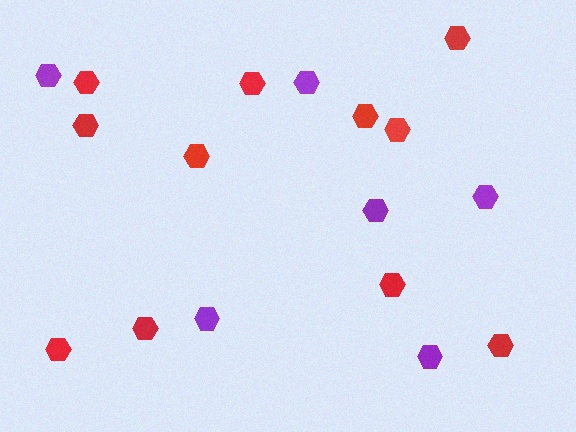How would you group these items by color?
There are 2 groups: one group of purple hexagons (6) and one group of red hexagons (11).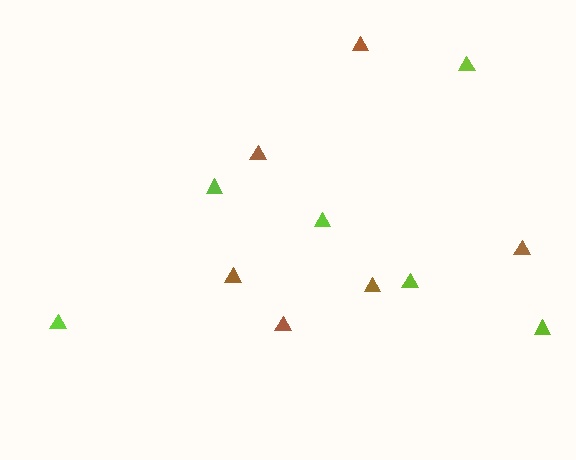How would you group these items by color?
There are 2 groups: one group of lime triangles (6) and one group of brown triangles (6).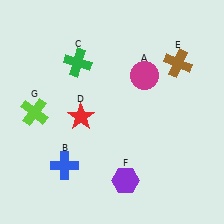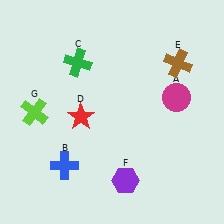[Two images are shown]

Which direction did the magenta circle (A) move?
The magenta circle (A) moved right.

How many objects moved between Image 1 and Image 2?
1 object moved between the two images.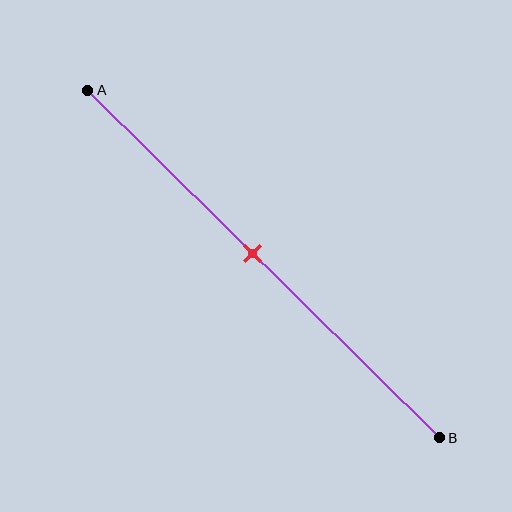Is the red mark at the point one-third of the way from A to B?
No, the mark is at about 45% from A, not at the 33% one-third point.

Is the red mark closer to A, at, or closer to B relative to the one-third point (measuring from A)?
The red mark is closer to point B than the one-third point of segment AB.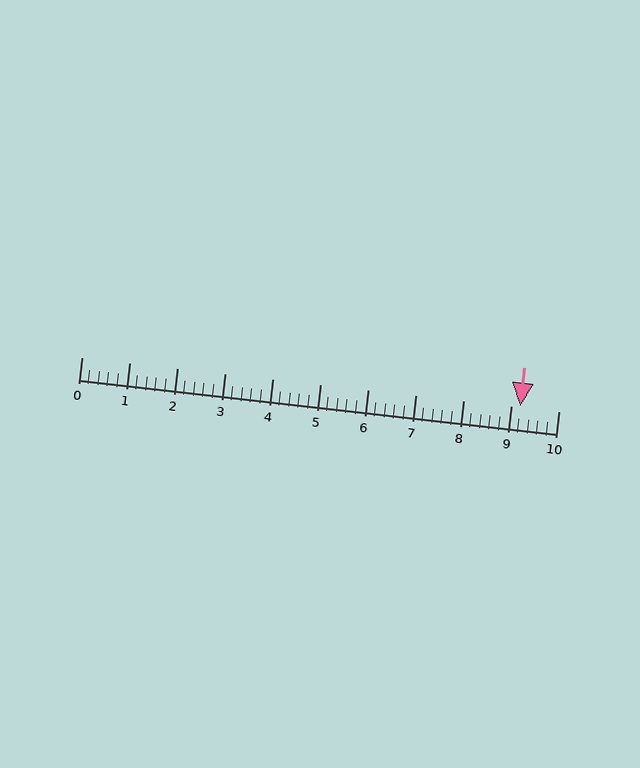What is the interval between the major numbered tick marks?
The major tick marks are spaced 1 units apart.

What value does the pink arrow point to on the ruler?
The pink arrow points to approximately 9.2.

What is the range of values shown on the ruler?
The ruler shows values from 0 to 10.